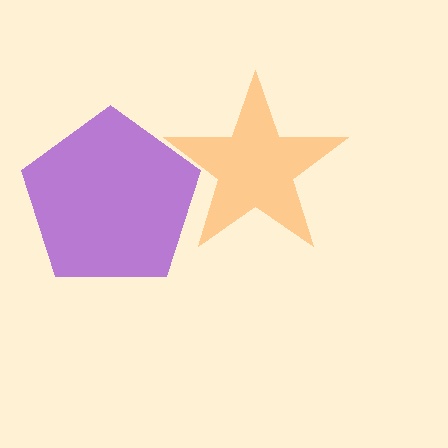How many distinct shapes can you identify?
There are 2 distinct shapes: a purple pentagon, an orange star.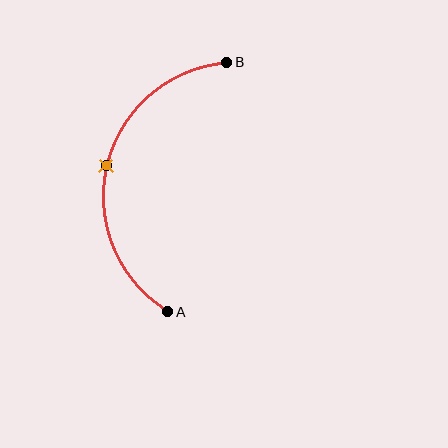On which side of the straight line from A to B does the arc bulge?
The arc bulges to the left of the straight line connecting A and B.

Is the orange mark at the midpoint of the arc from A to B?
Yes. The orange mark lies on the arc at equal arc-length from both A and B — it is the arc midpoint.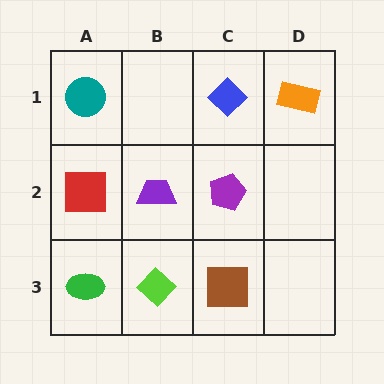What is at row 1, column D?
An orange rectangle.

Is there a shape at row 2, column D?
No, that cell is empty.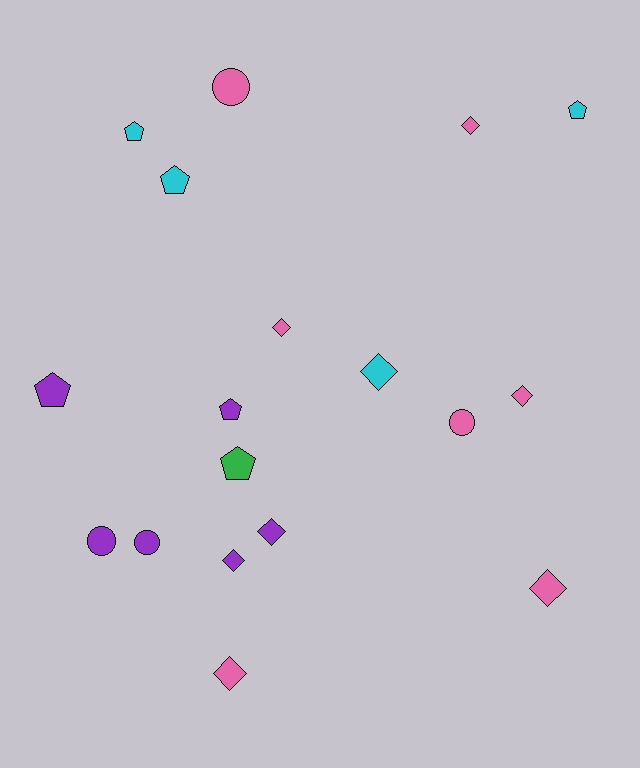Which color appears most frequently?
Pink, with 7 objects.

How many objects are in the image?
There are 18 objects.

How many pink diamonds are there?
There are 5 pink diamonds.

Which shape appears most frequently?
Diamond, with 8 objects.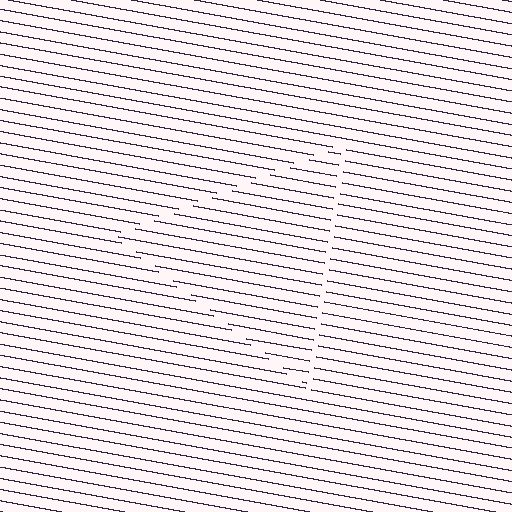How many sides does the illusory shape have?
3 sides — the line-ends trace a triangle.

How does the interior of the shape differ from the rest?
The interior of the shape contains the same grating, shifted by half a period — the contour is defined by the phase discontinuity where line-ends from the inner and outer gratings abut.